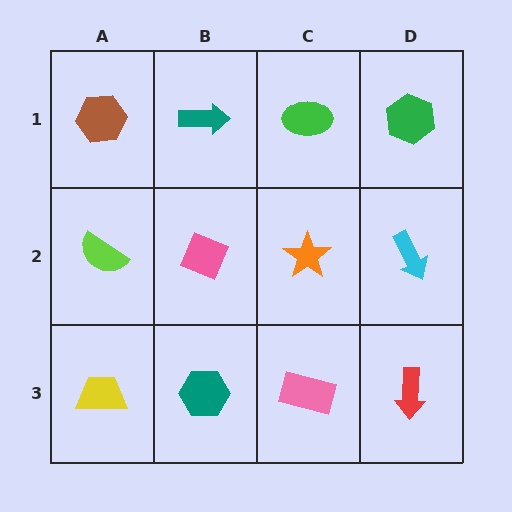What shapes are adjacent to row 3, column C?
An orange star (row 2, column C), a teal hexagon (row 3, column B), a red arrow (row 3, column D).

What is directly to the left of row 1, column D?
A green ellipse.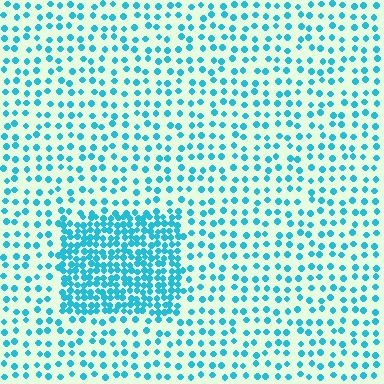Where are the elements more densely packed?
The elements are more densely packed inside the rectangle boundary.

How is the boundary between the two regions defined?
The boundary is defined by a change in element density (approximately 2.6x ratio). All elements are the same color, size, and shape.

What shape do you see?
I see a rectangle.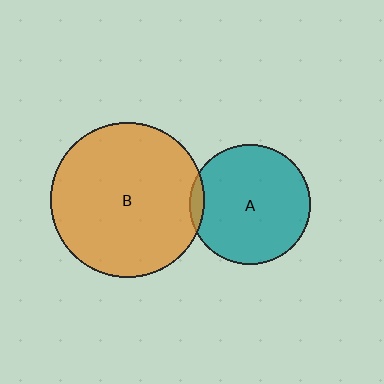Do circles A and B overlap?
Yes.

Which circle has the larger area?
Circle B (orange).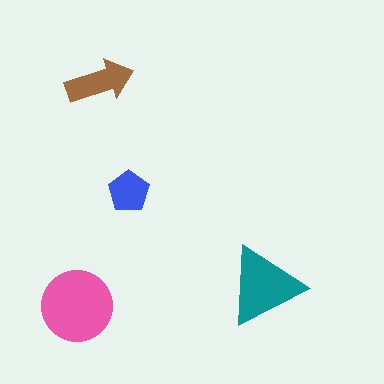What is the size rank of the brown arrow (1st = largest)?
3rd.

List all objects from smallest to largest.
The blue pentagon, the brown arrow, the teal triangle, the pink circle.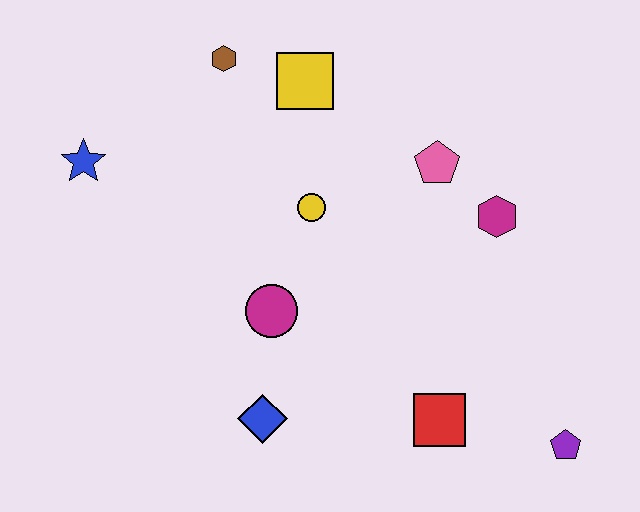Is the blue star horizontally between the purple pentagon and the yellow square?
No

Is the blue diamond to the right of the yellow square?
No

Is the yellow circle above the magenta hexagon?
Yes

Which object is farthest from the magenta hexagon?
The blue star is farthest from the magenta hexagon.